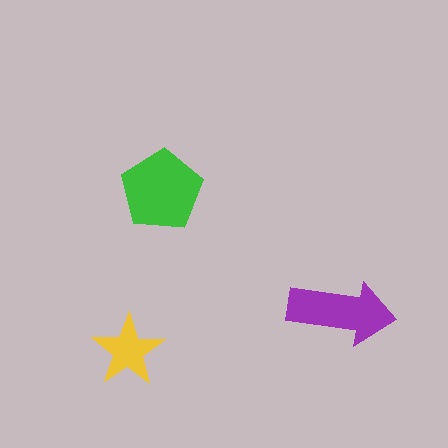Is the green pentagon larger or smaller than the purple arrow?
Larger.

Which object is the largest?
The green pentagon.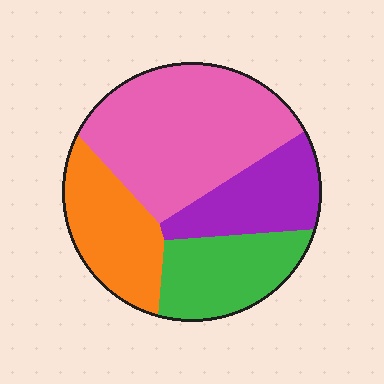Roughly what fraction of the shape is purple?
Purple covers around 20% of the shape.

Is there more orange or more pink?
Pink.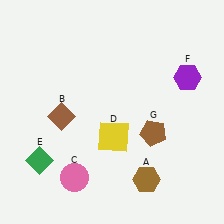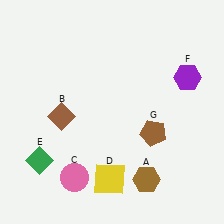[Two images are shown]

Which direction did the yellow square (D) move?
The yellow square (D) moved down.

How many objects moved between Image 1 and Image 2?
1 object moved between the two images.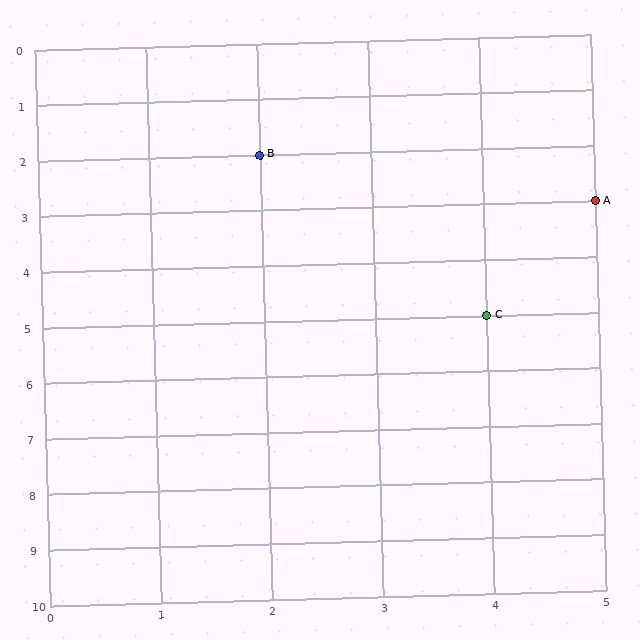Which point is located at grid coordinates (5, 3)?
Point A is at (5, 3).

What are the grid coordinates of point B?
Point B is at grid coordinates (2, 2).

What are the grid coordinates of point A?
Point A is at grid coordinates (5, 3).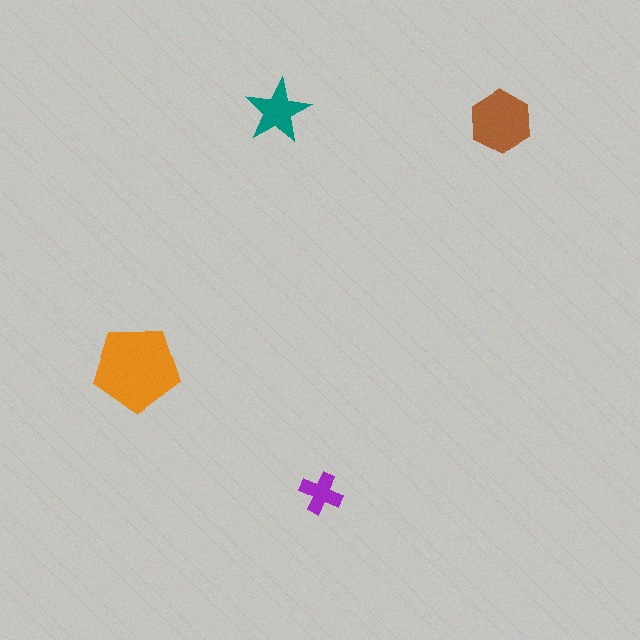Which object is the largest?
The orange pentagon.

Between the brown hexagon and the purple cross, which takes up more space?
The brown hexagon.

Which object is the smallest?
The purple cross.